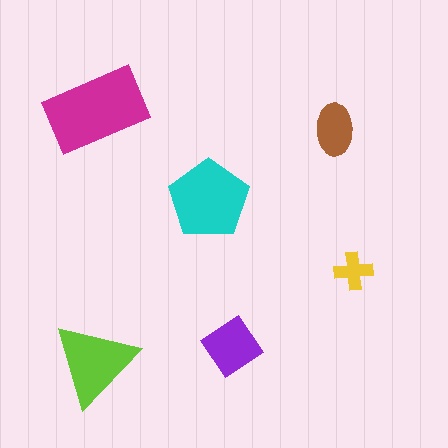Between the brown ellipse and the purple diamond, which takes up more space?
The purple diamond.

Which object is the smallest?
The yellow cross.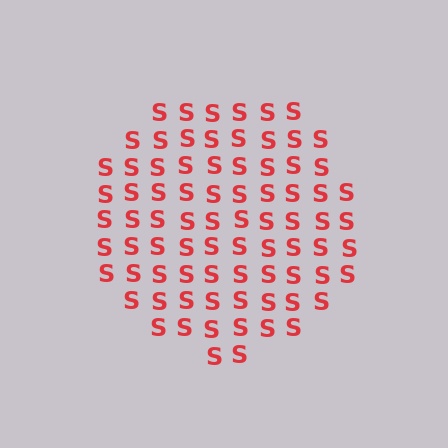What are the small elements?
The small elements are letter S's.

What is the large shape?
The large shape is a circle.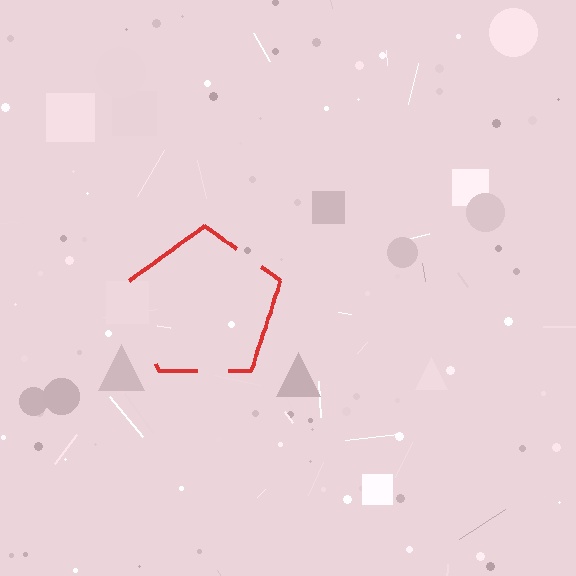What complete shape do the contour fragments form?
The contour fragments form a pentagon.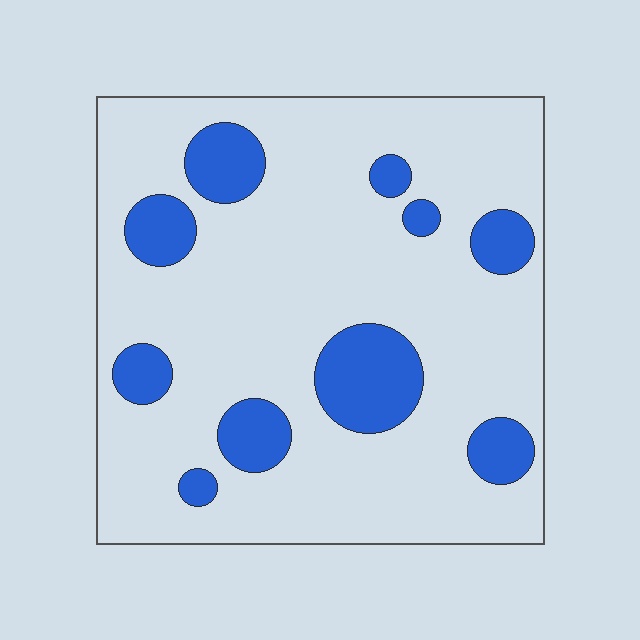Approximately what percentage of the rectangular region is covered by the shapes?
Approximately 20%.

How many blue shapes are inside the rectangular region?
10.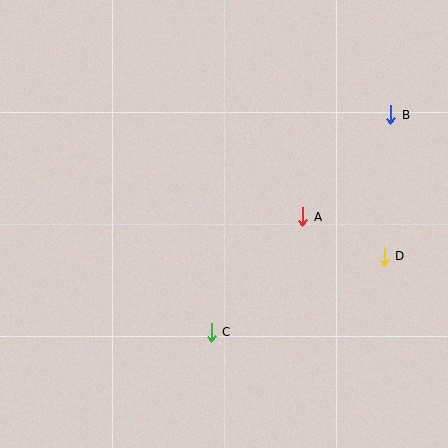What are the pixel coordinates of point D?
Point D is at (384, 256).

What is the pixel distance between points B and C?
The distance between B and C is 282 pixels.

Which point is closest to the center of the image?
Point A at (303, 217) is closest to the center.